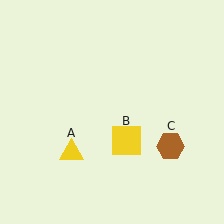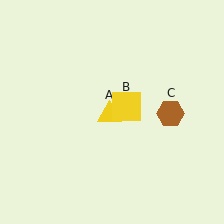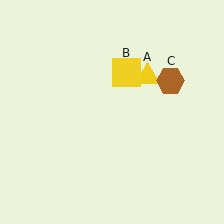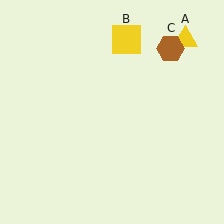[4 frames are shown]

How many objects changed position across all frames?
3 objects changed position: yellow triangle (object A), yellow square (object B), brown hexagon (object C).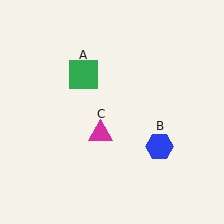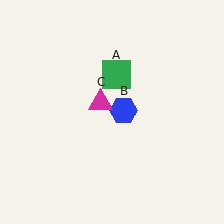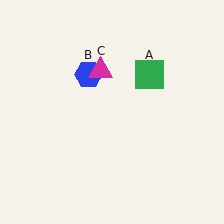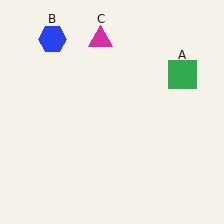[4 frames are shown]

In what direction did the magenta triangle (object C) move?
The magenta triangle (object C) moved up.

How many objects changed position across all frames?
3 objects changed position: green square (object A), blue hexagon (object B), magenta triangle (object C).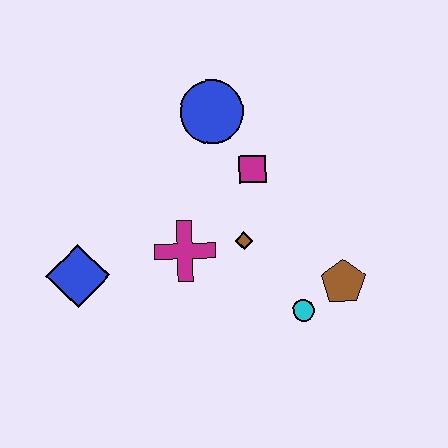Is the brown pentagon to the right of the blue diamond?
Yes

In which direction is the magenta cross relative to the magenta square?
The magenta cross is below the magenta square.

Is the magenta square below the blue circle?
Yes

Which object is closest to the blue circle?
The magenta square is closest to the blue circle.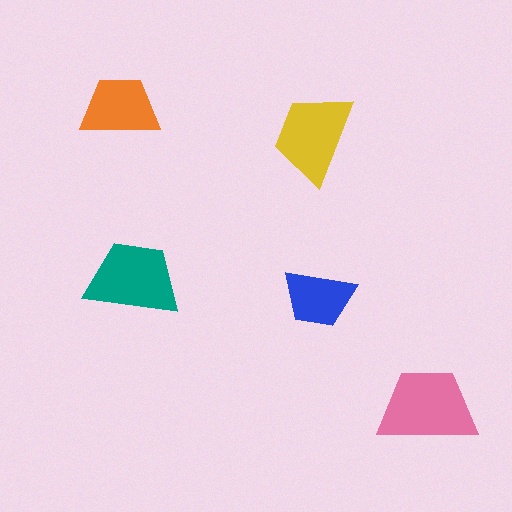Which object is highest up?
The orange trapezoid is topmost.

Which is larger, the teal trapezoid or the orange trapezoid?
The teal one.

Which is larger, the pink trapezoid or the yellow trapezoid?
The pink one.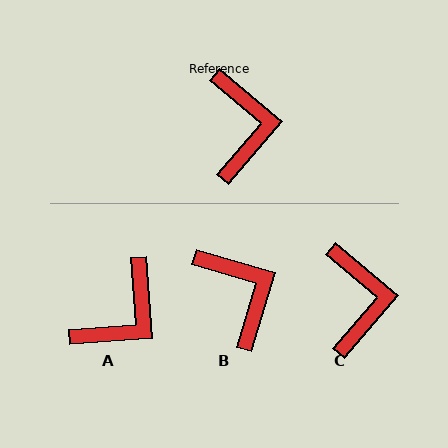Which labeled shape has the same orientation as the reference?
C.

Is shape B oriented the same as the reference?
No, it is off by about 24 degrees.